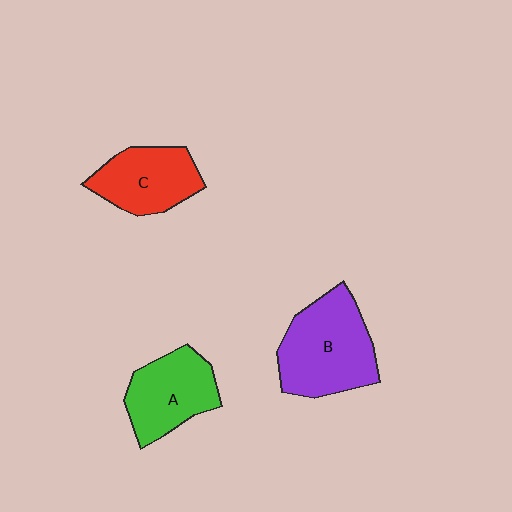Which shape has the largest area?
Shape B (purple).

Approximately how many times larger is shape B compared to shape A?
Approximately 1.3 times.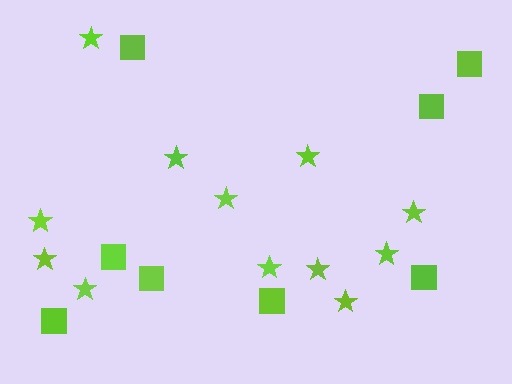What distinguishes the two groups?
There are 2 groups: one group of squares (8) and one group of stars (12).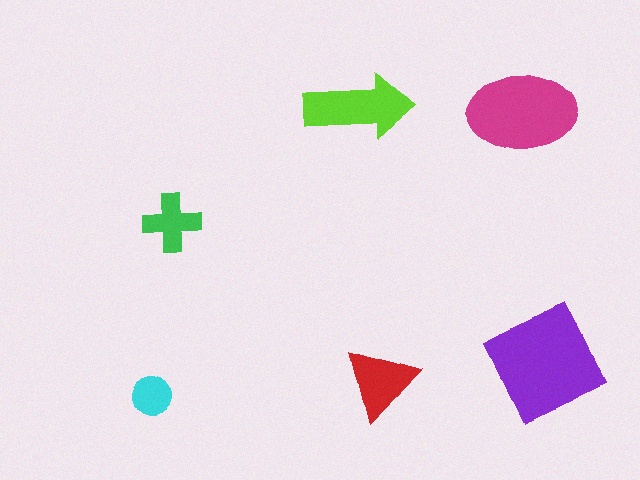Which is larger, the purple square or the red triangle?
The purple square.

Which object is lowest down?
The cyan circle is bottommost.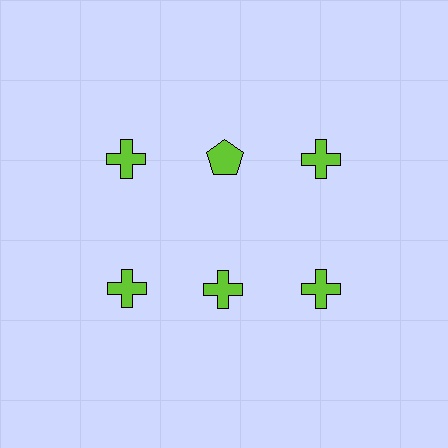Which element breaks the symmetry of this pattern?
The lime pentagon in the top row, second from left column breaks the symmetry. All other shapes are lime crosses.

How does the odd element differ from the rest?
It has a different shape: pentagon instead of cross.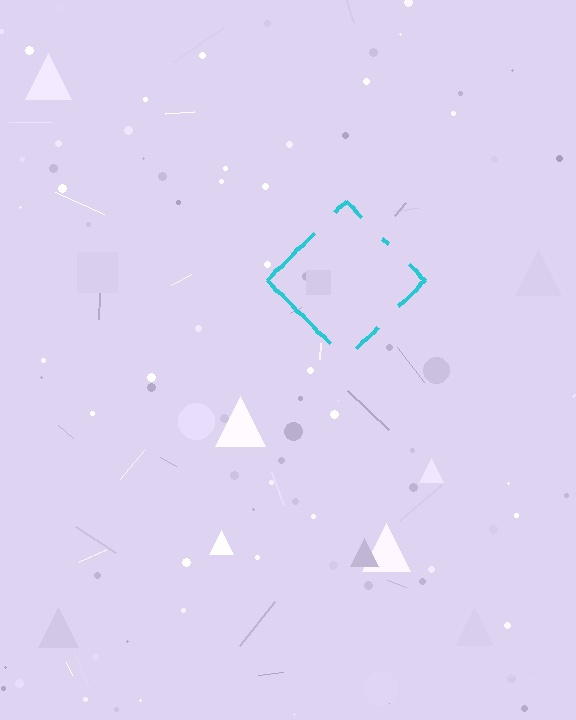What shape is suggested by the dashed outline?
The dashed outline suggests a diamond.